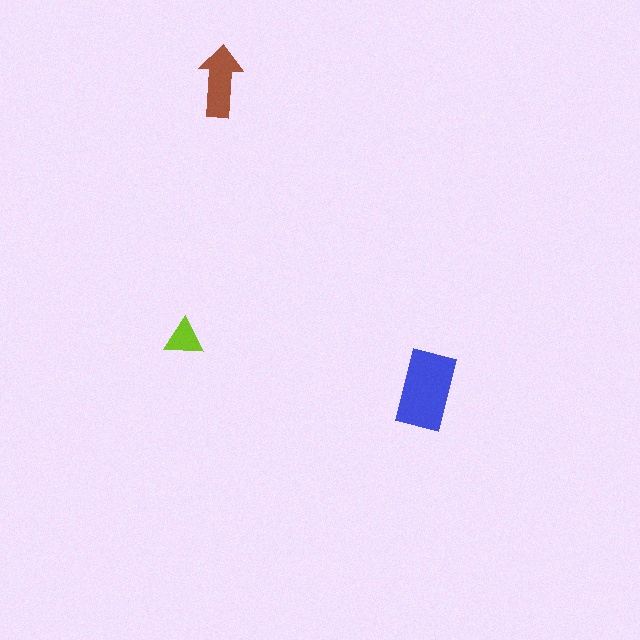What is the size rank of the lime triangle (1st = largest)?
3rd.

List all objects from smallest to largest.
The lime triangle, the brown arrow, the blue rectangle.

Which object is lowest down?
The blue rectangle is bottommost.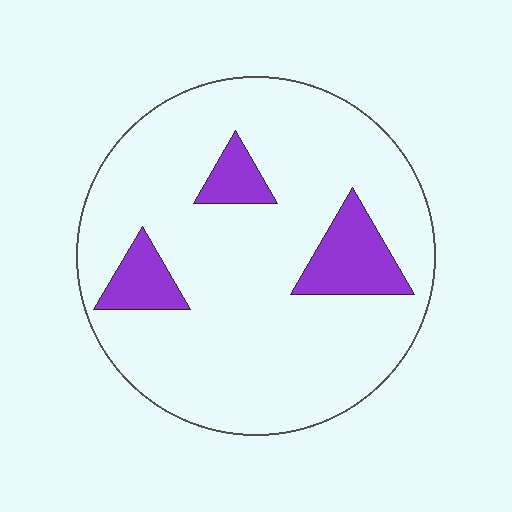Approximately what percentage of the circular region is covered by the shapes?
Approximately 15%.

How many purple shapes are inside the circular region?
3.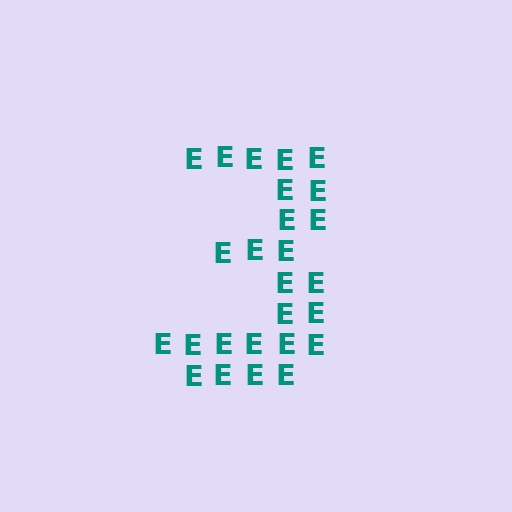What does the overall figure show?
The overall figure shows the digit 3.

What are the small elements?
The small elements are letter E's.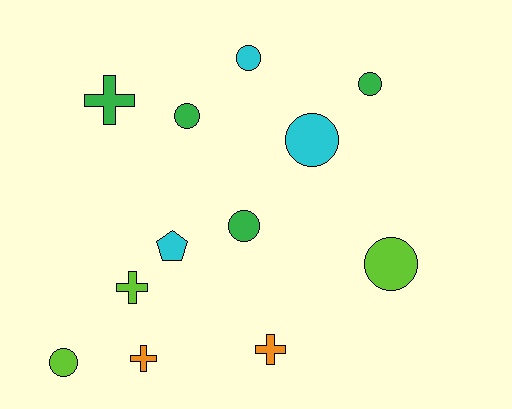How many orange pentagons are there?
There are no orange pentagons.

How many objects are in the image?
There are 12 objects.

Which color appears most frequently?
Green, with 4 objects.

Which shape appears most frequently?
Circle, with 7 objects.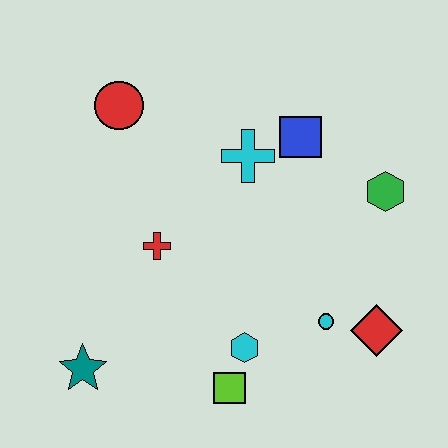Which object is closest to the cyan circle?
The red diamond is closest to the cyan circle.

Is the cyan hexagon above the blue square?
No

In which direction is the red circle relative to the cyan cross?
The red circle is to the left of the cyan cross.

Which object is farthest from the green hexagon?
The teal star is farthest from the green hexagon.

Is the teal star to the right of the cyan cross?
No